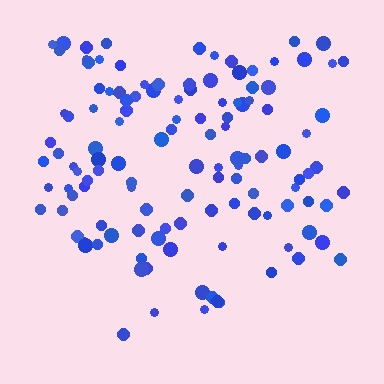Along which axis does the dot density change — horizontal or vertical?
Vertical.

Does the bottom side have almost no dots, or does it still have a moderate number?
Still a moderate number, just noticeably fewer than the top.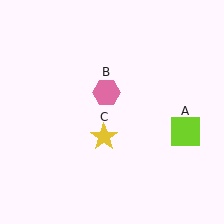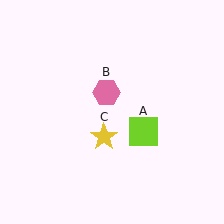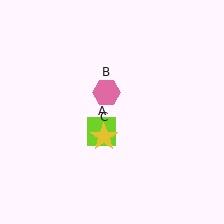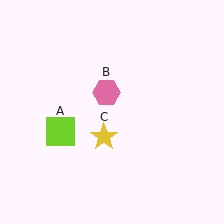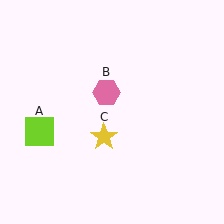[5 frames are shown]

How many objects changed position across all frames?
1 object changed position: lime square (object A).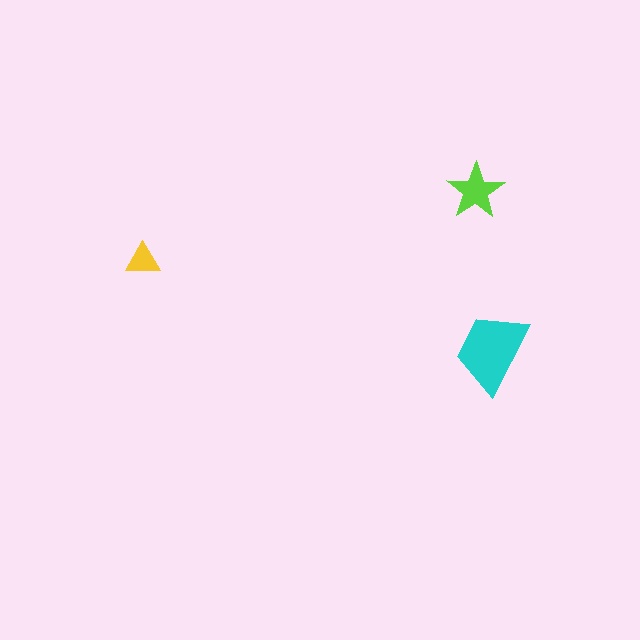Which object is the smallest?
The yellow triangle.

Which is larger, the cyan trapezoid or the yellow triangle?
The cyan trapezoid.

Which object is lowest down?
The cyan trapezoid is bottommost.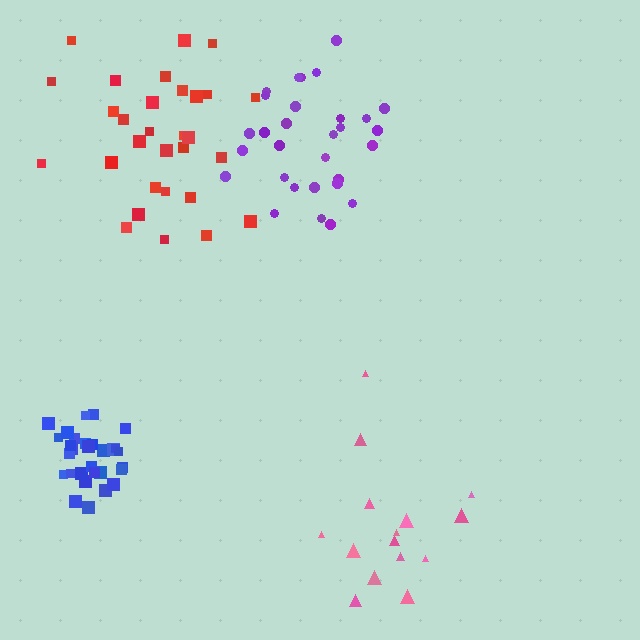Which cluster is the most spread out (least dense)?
Pink.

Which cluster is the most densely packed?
Blue.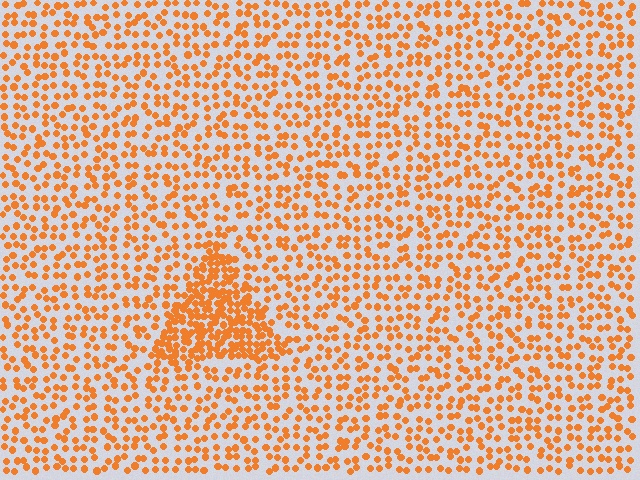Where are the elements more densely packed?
The elements are more densely packed inside the triangle boundary.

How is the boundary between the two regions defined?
The boundary is defined by a change in element density (approximately 2.3x ratio). All elements are the same color, size, and shape.